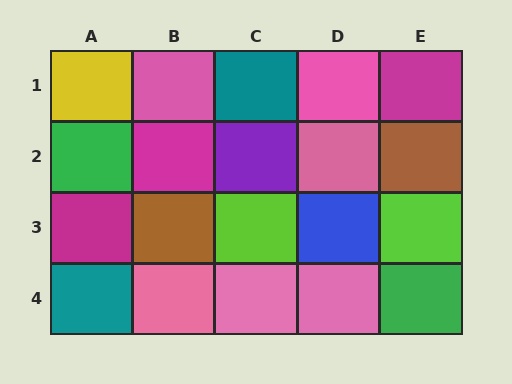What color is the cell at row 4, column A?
Teal.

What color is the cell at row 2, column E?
Brown.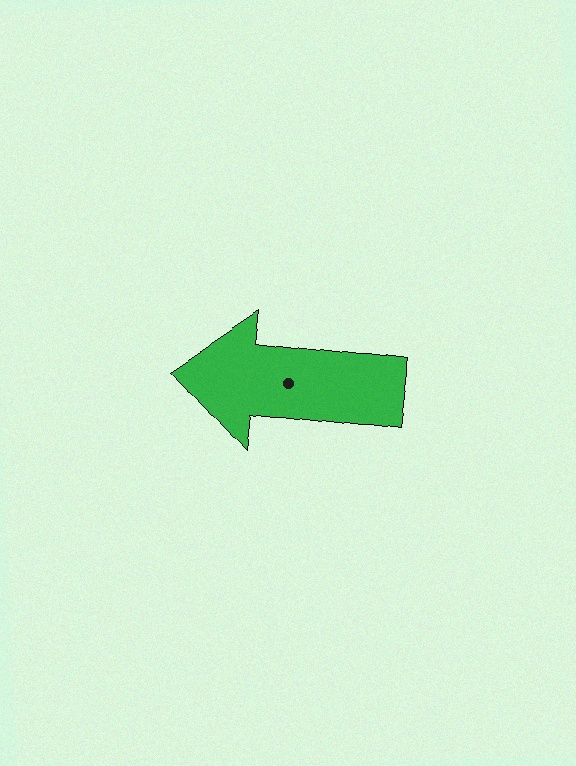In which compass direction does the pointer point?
West.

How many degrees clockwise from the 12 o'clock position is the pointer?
Approximately 277 degrees.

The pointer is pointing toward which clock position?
Roughly 9 o'clock.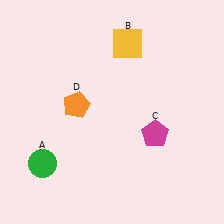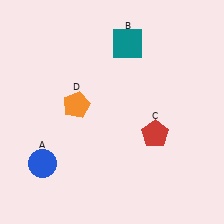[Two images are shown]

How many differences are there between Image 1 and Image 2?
There are 3 differences between the two images.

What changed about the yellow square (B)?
In Image 1, B is yellow. In Image 2, it changed to teal.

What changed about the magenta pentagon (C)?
In Image 1, C is magenta. In Image 2, it changed to red.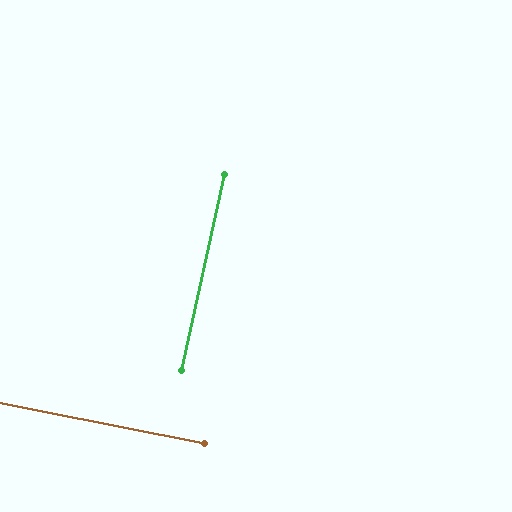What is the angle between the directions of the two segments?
Approximately 89 degrees.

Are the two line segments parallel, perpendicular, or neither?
Perpendicular — they meet at approximately 89°.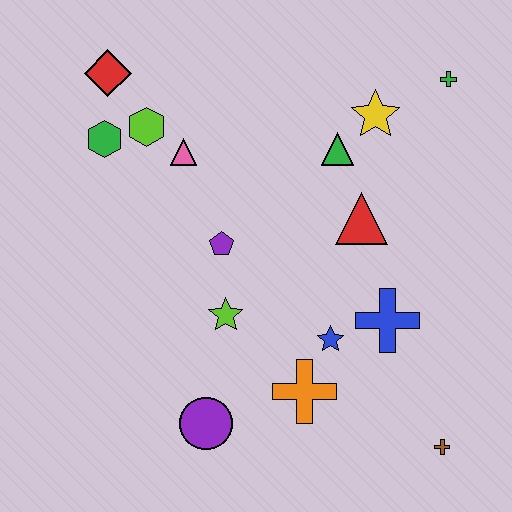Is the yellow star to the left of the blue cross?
Yes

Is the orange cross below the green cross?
Yes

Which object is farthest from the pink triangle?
The brown cross is farthest from the pink triangle.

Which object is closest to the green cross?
The yellow star is closest to the green cross.